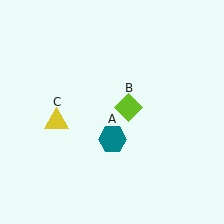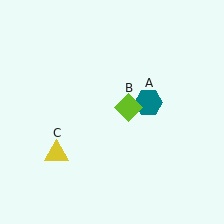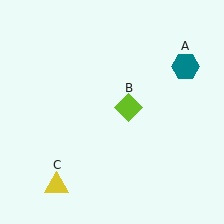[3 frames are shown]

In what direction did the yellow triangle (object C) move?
The yellow triangle (object C) moved down.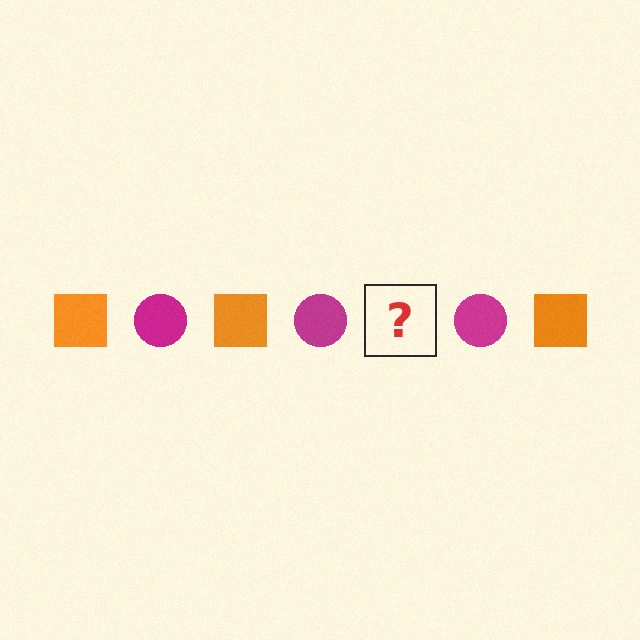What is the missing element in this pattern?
The missing element is an orange square.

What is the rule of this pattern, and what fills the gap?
The rule is that the pattern alternates between orange square and magenta circle. The gap should be filled with an orange square.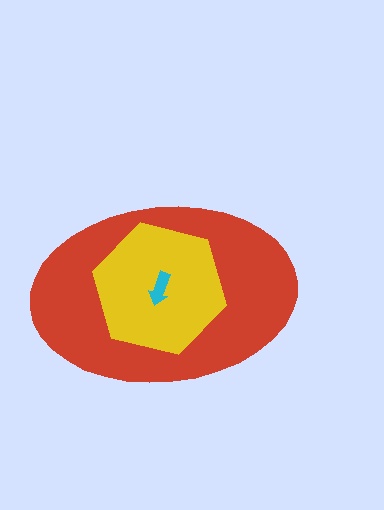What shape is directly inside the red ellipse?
The yellow hexagon.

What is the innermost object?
The cyan arrow.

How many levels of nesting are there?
3.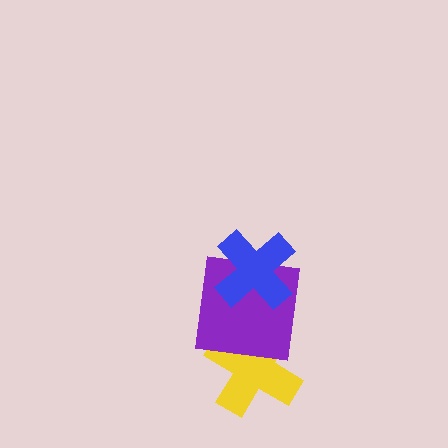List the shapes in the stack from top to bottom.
From top to bottom: the blue cross, the purple square, the yellow cross.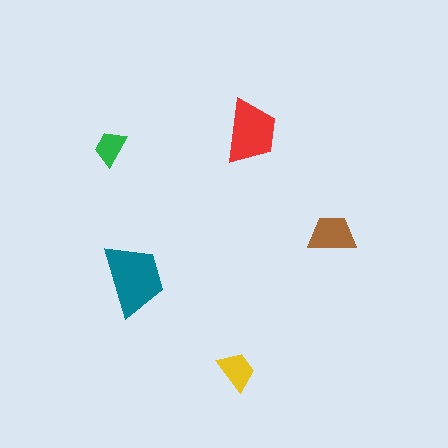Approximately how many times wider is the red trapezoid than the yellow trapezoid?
About 1.5 times wider.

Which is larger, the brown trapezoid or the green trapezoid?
The brown one.